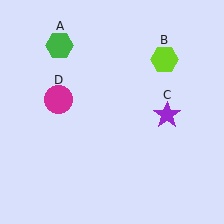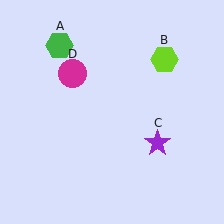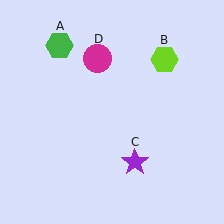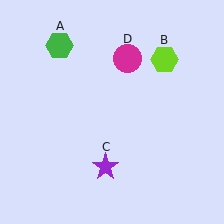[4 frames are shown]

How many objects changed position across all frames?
2 objects changed position: purple star (object C), magenta circle (object D).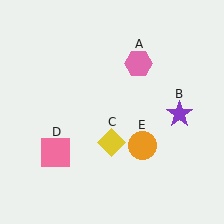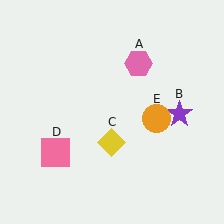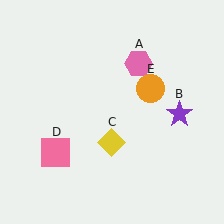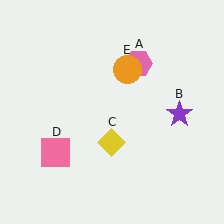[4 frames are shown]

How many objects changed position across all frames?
1 object changed position: orange circle (object E).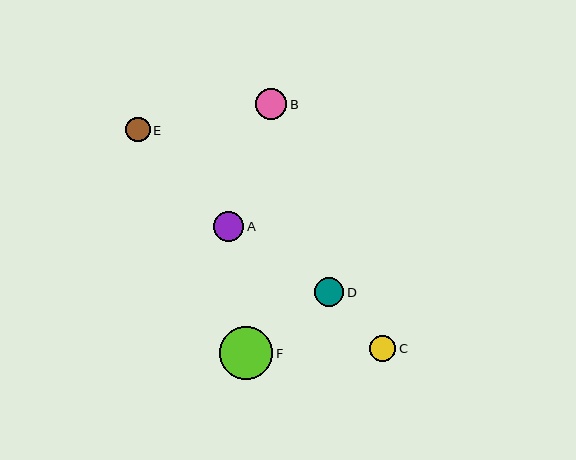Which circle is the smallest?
Circle E is the smallest with a size of approximately 24 pixels.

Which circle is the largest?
Circle F is the largest with a size of approximately 53 pixels.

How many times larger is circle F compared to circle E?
Circle F is approximately 2.2 times the size of circle E.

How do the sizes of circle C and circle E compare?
Circle C and circle E are approximately the same size.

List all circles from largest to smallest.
From largest to smallest: F, B, A, D, C, E.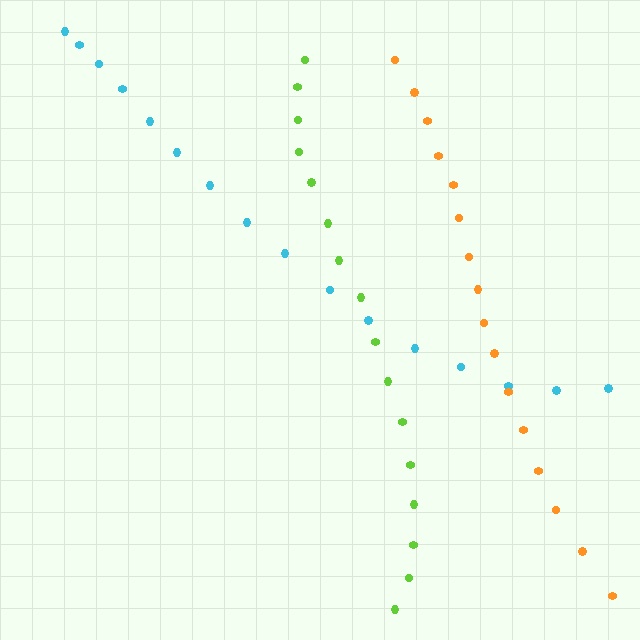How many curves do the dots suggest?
There are 3 distinct paths.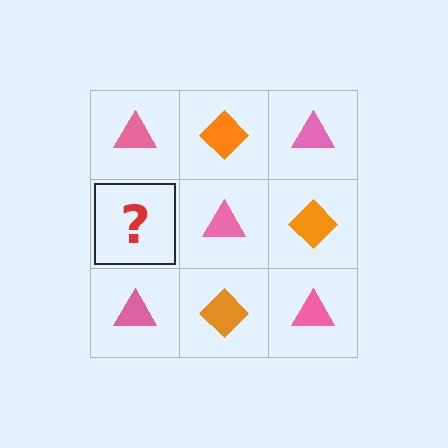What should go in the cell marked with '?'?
The missing cell should contain an orange diamond.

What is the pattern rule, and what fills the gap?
The rule is that it alternates pink triangle and orange diamond in a checkerboard pattern. The gap should be filled with an orange diamond.